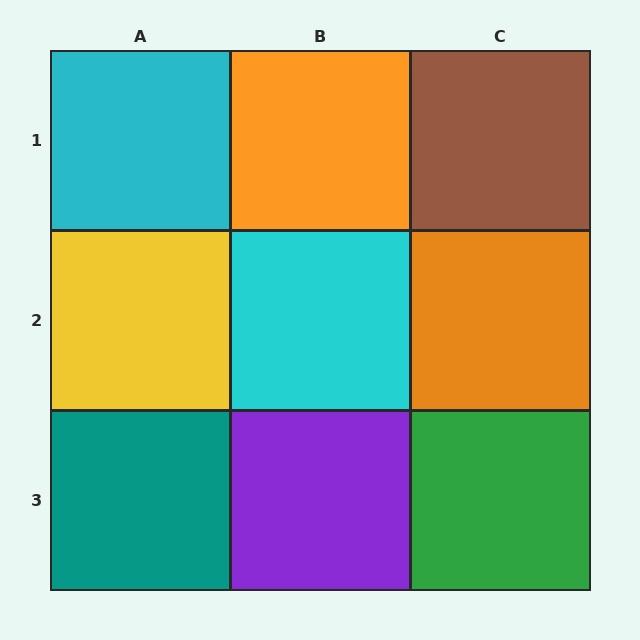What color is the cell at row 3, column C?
Green.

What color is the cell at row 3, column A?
Teal.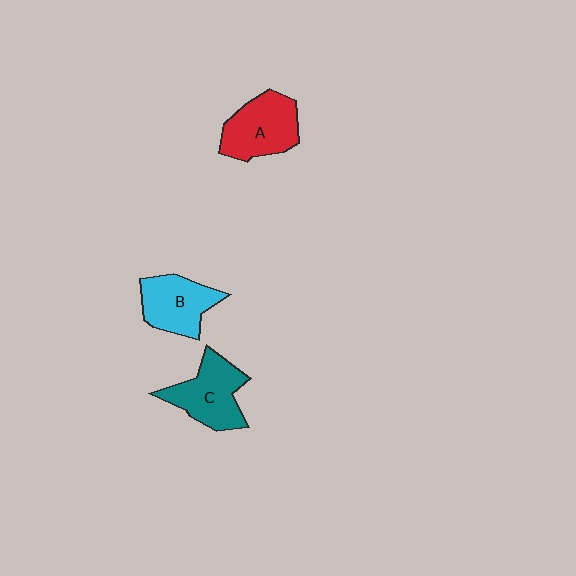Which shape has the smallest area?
Shape B (cyan).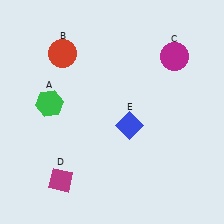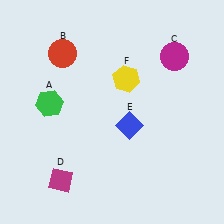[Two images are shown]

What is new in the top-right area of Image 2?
A yellow hexagon (F) was added in the top-right area of Image 2.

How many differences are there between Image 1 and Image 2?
There is 1 difference between the two images.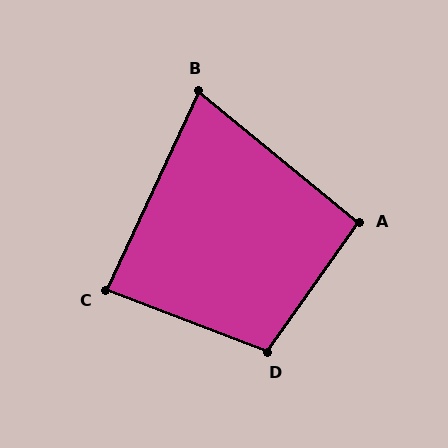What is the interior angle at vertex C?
Approximately 86 degrees (approximately right).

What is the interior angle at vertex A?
Approximately 94 degrees (approximately right).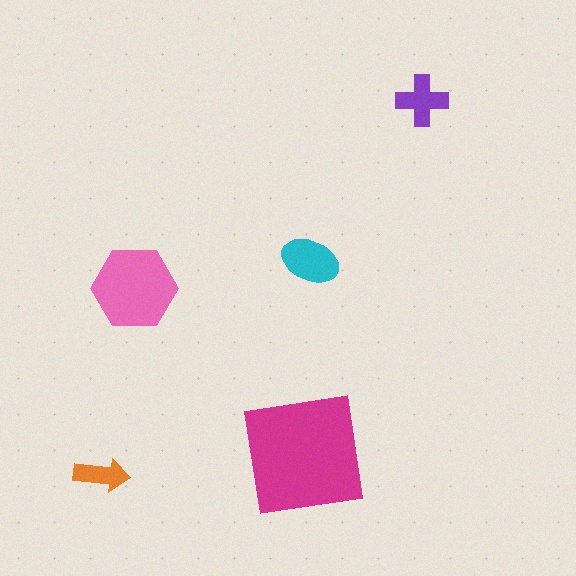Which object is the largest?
The magenta square.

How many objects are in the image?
There are 5 objects in the image.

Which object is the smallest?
The orange arrow.